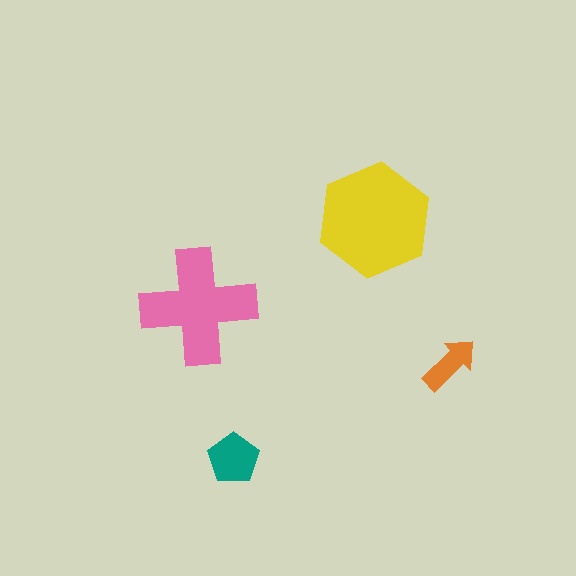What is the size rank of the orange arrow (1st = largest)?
4th.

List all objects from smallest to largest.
The orange arrow, the teal pentagon, the pink cross, the yellow hexagon.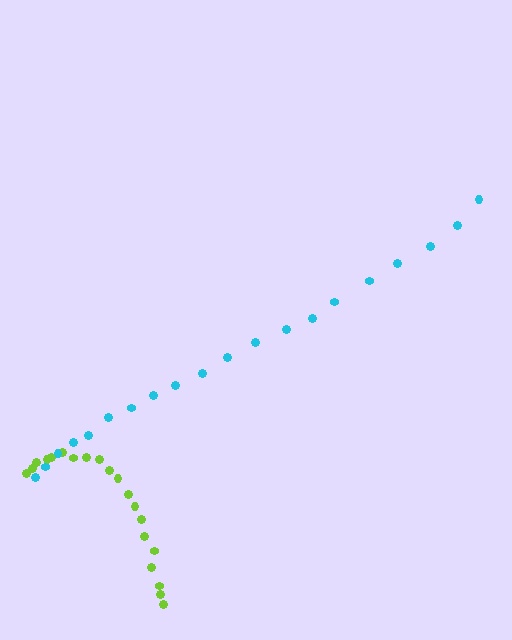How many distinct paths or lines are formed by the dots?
There are 2 distinct paths.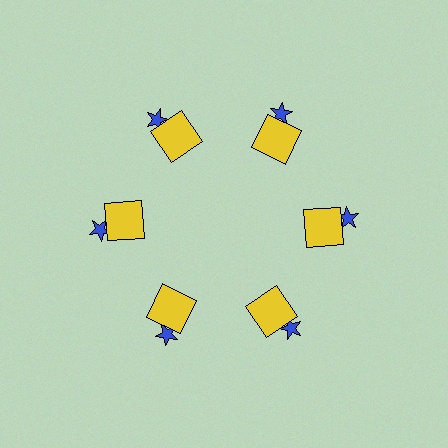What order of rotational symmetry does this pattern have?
This pattern has 6-fold rotational symmetry.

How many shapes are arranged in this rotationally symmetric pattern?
There are 12 shapes, arranged in 6 groups of 2.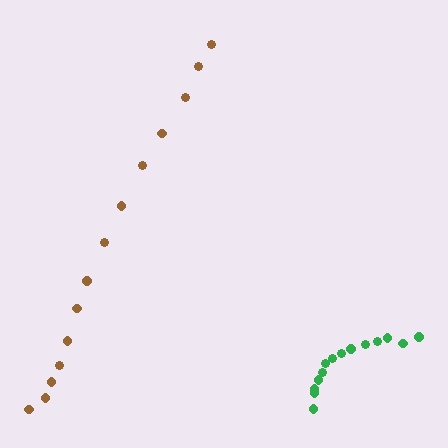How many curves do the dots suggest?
There are 2 distinct paths.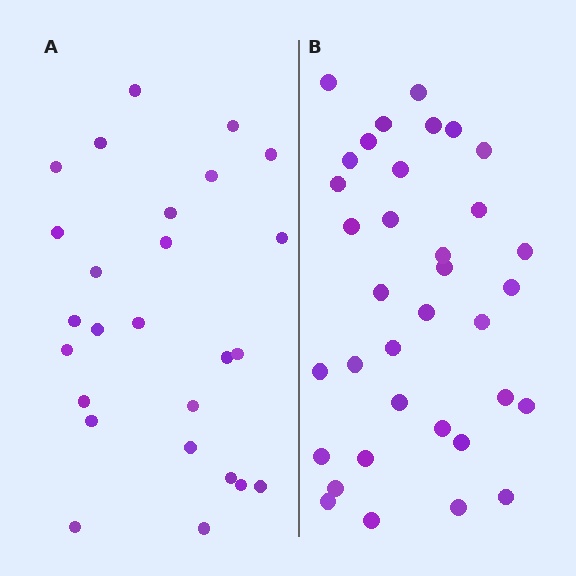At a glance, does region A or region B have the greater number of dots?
Region B (the right region) has more dots.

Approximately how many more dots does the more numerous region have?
Region B has roughly 8 or so more dots than region A.